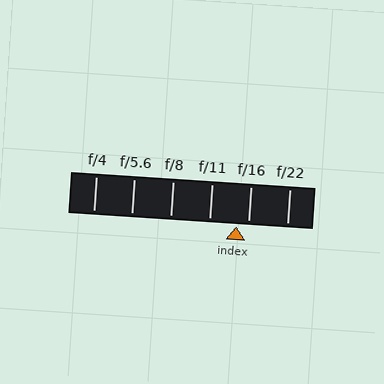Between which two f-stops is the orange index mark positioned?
The index mark is between f/11 and f/16.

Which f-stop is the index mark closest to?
The index mark is closest to f/16.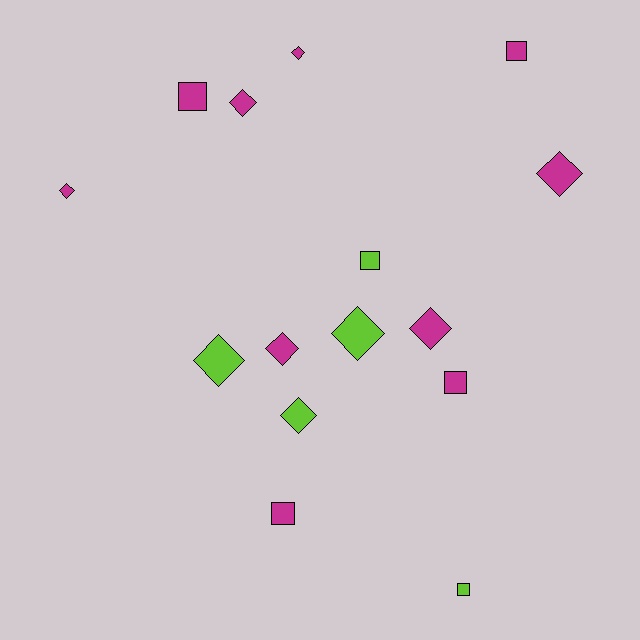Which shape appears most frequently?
Diamond, with 9 objects.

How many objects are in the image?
There are 15 objects.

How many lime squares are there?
There are 2 lime squares.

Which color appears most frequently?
Magenta, with 10 objects.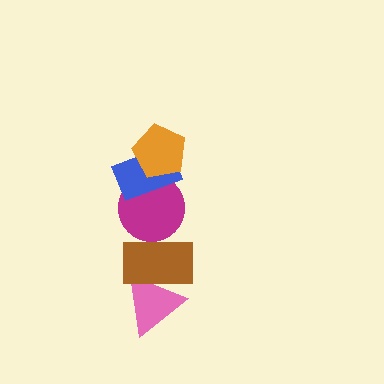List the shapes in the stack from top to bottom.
From top to bottom: the orange pentagon, the blue rectangle, the magenta circle, the brown rectangle, the pink triangle.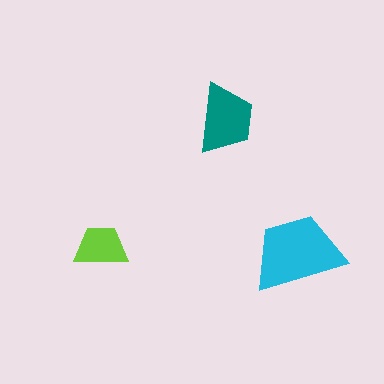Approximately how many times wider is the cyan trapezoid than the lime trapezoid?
About 1.5 times wider.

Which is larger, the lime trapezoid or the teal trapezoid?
The teal one.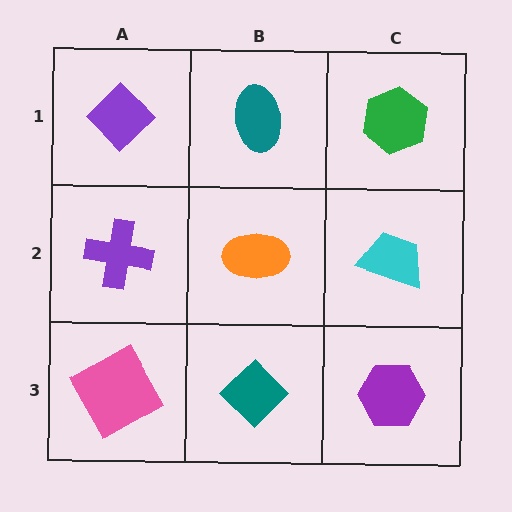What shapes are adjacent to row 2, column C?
A green hexagon (row 1, column C), a purple hexagon (row 3, column C), an orange ellipse (row 2, column B).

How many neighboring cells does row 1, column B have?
3.